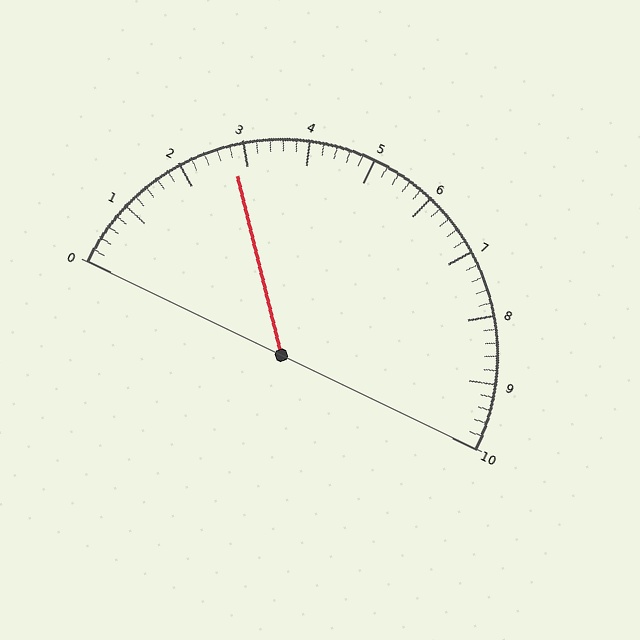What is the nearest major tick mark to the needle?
The nearest major tick mark is 3.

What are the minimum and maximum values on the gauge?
The gauge ranges from 0 to 10.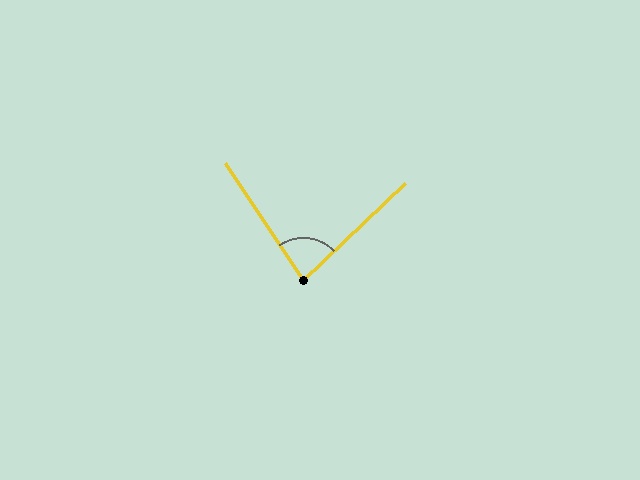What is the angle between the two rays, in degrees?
Approximately 80 degrees.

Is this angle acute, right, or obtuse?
It is acute.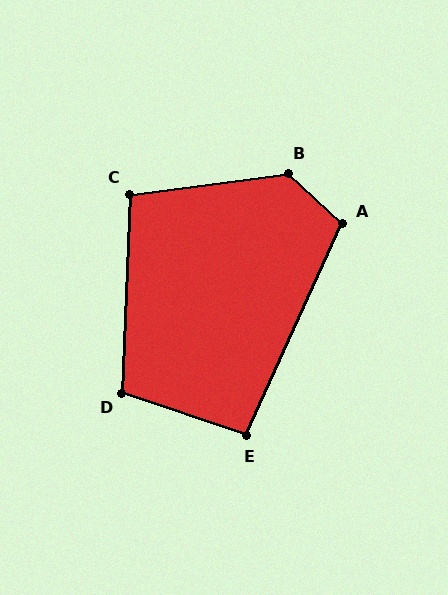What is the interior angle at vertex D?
Approximately 107 degrees (obtuse).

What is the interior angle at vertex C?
Approximately 100 degrees (obtuse).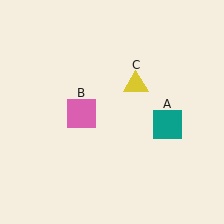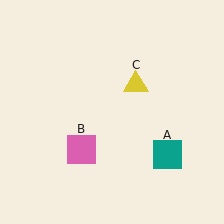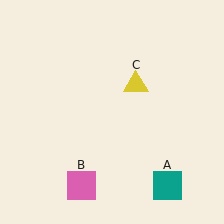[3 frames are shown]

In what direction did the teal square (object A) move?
The teal square (object A) moved down.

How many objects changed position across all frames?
2 objects changed position: teal square (object A), pink square (object B).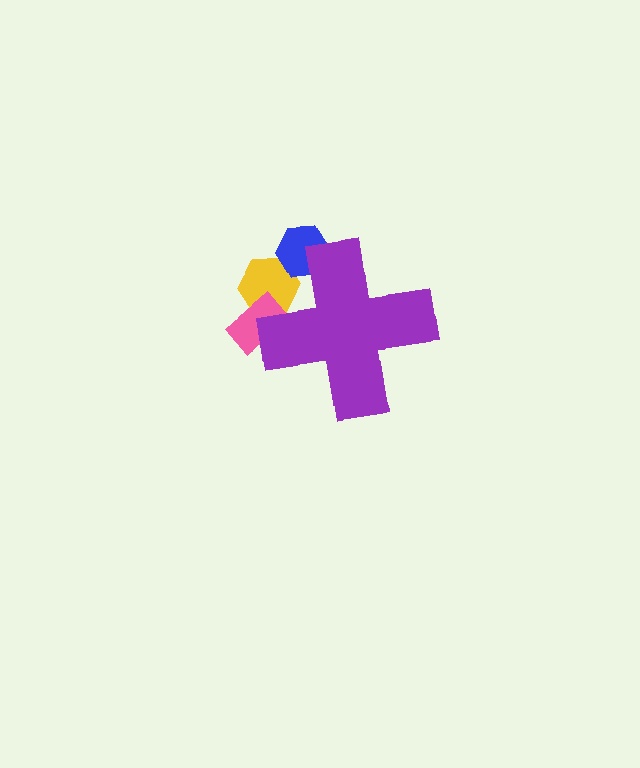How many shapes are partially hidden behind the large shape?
3 shapes are partially hidden.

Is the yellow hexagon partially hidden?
Yes, the yellow hexagon is partially hidden behind the purple cross.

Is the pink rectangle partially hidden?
Yes, the pink rectangle is partially hidden behind the purple cross.